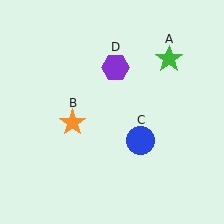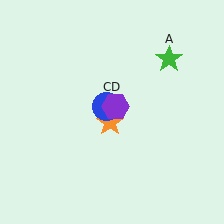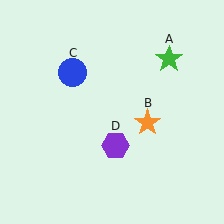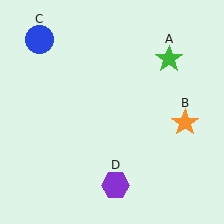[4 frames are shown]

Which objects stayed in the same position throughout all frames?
Green star (object A) remained stationary.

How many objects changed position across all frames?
3 objects changed position: orange star (object B), blue circle (object C), purple hexagon (object D).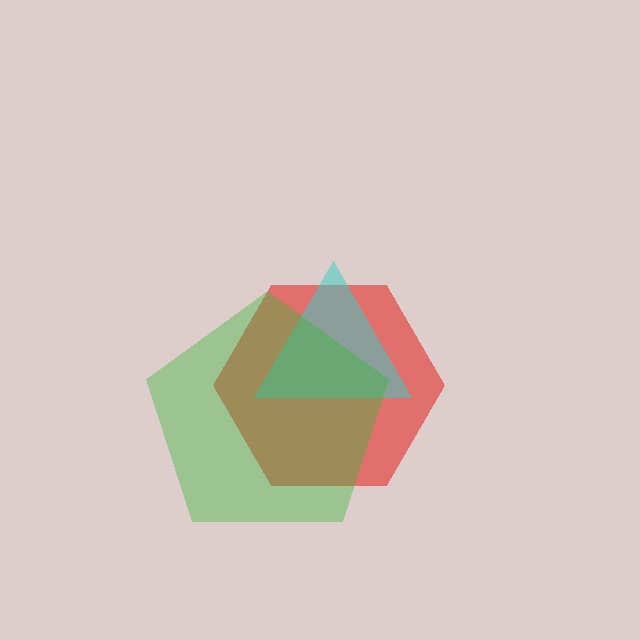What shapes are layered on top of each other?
The layered shapes are: a red hexagon, a cyan triangle, a green pentagon.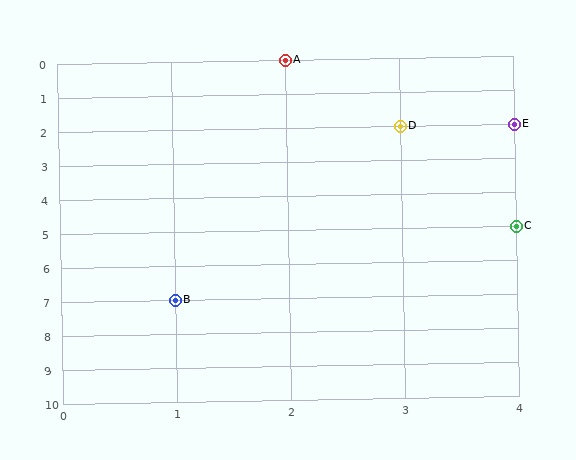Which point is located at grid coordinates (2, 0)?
Point A is at (2, 0).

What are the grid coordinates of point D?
Point D is at grid coordinates (3, 2).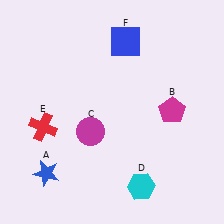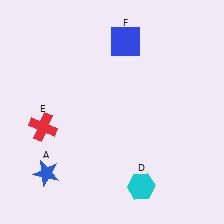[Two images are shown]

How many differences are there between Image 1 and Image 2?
There are 2 differences between the two images.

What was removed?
The magenta circle (C), the magenta pentagon (B) were removed in Image 2.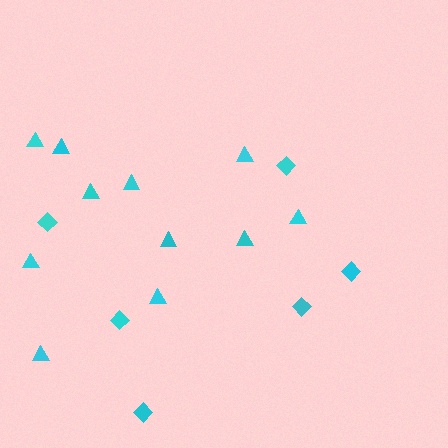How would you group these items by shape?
There are 2 groups: one group of triangles (11) and one group of diamonds (6).